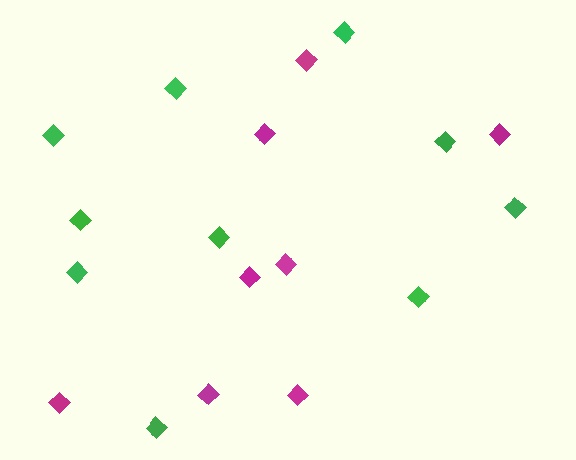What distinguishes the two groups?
There are 2 groups: one group of green diamonds (10) and one group of magenta diamonds (8).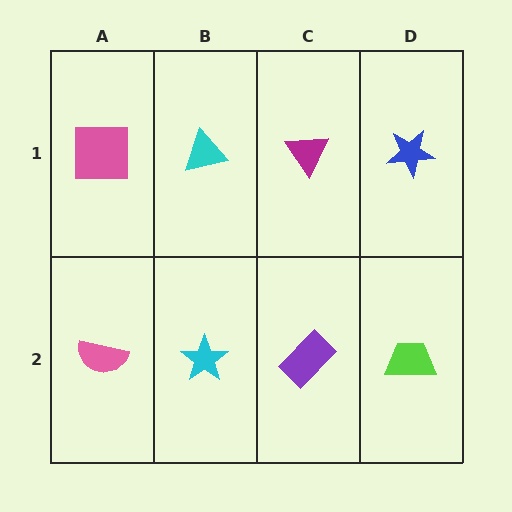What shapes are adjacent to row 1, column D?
A lime trapezoid (row 2, column D), a magenta triangle (row 1, column C).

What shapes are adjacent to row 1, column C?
A purple rectangle (row 2, column C), a cyan triangle (row 1, column B), a blue star (row 1, column D).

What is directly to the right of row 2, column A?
A cyan star.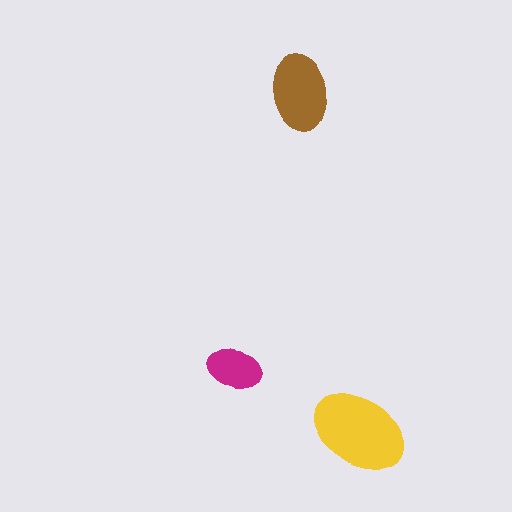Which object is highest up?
The brown ellipse is topmost.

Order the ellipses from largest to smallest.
the yellow one, the brown one, the magenta one.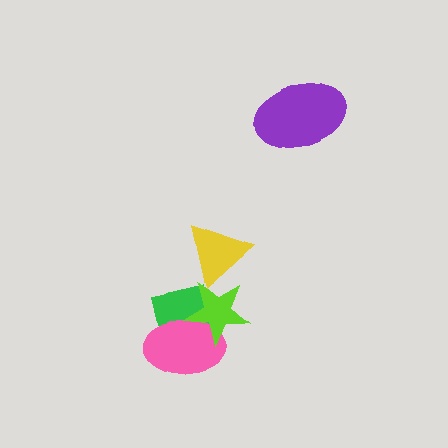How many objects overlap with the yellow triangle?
1 object overlaps with the yellow triangle.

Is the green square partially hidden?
Yes, it is partially covered by another shape.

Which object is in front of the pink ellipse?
The lime star is in front of the pink ellipse.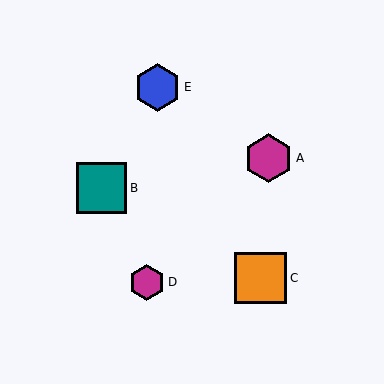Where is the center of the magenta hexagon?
The center of the magenta hexagon is at (147, 282).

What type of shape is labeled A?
Shape A is a magenta hexagon.